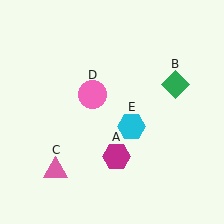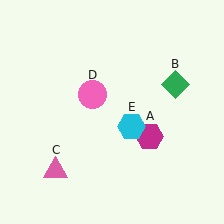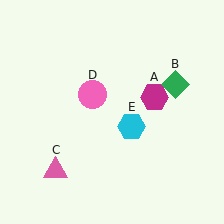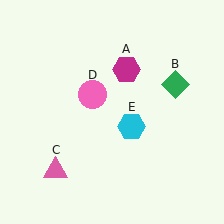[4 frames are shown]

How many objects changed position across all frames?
1 object changed position: magenta hexagon (object A).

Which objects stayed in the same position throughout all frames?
Green diamond (object B) and pink triangle (object C) and pink circle (object D) and cyan hexagon (object E) remained stationary.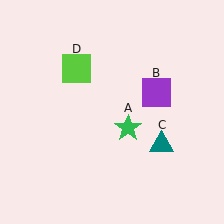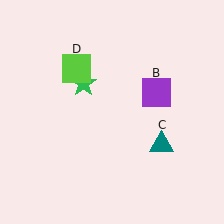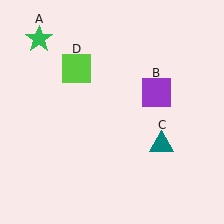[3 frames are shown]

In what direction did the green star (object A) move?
The green star (object A) moved up and to the left.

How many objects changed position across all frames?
1 object changed position: green star (object A).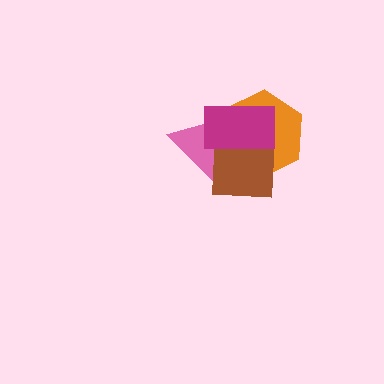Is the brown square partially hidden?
Yes, it is partially covered by another shape.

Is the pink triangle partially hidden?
Yes, it is partially covered by another shape.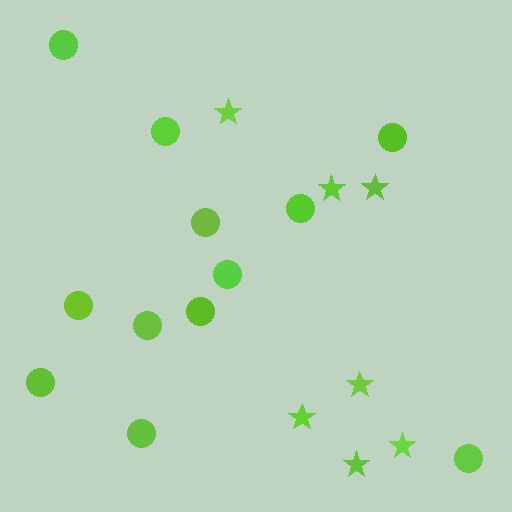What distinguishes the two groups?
There are 2 groups: one group of stars (7) and one group of circles (12).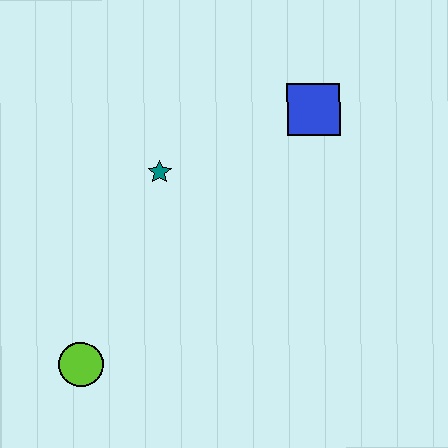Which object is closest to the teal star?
The blue square is closest to the teal star.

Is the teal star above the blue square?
No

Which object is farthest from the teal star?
The lime circle is farthest from the teal star.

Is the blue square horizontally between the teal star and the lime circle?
No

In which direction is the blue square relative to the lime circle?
The blue square is above the lime circle.